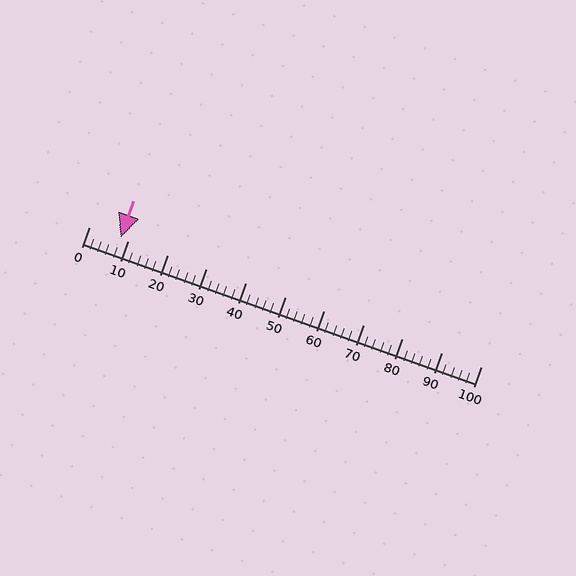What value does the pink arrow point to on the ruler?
The pink arrow points to approximately 8.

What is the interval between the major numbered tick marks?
The major tick marks are spaced 10 units apart.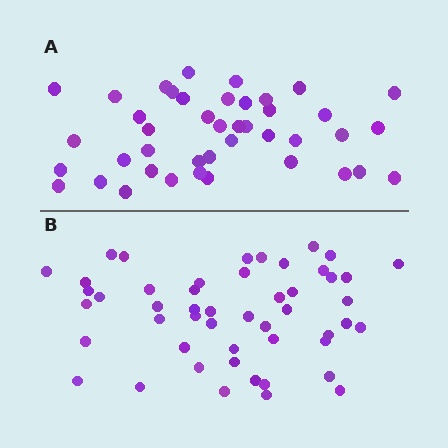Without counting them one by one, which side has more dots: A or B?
Region B (the bottom region) has more dots.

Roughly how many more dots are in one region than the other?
Region B has roughly 8 or so more dots than region A.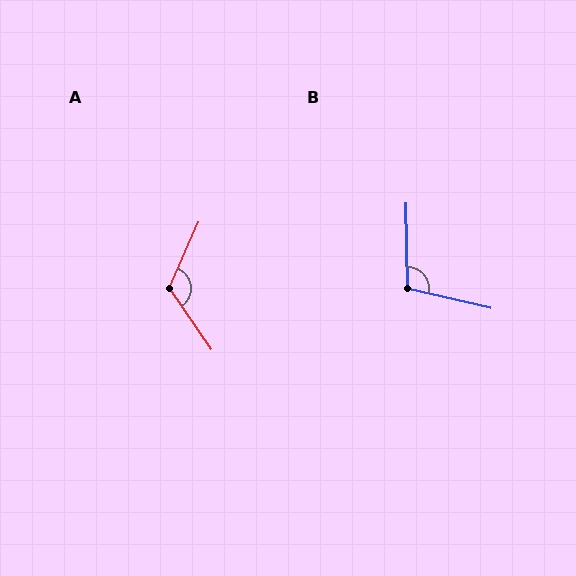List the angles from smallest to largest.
B (104°), A (122°).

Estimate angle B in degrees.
Approximately 104 degrees.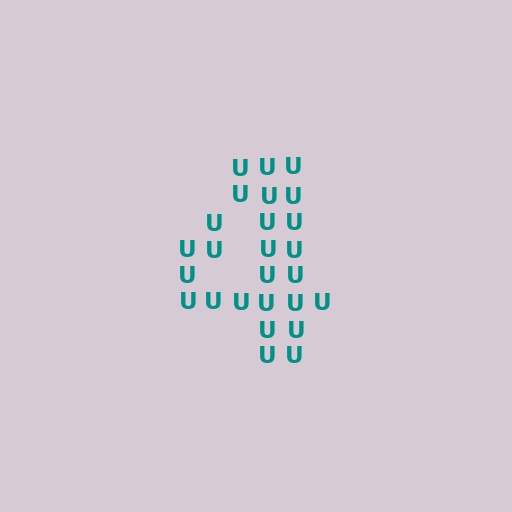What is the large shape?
The large shape is the digit 4.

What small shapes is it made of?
It is made of small letter U's.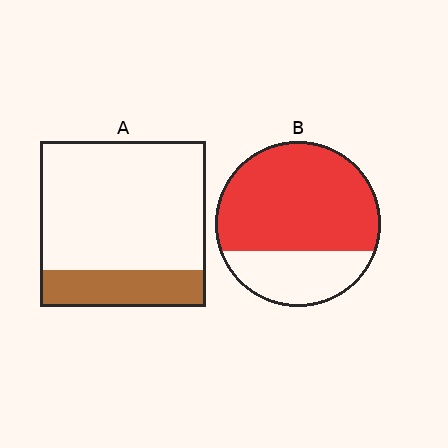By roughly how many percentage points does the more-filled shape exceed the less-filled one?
By roughly 50 percentage points (B over A).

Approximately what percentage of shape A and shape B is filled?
A is approximately 20% and B is approximately 70%.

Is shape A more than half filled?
No.